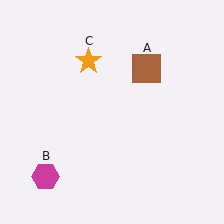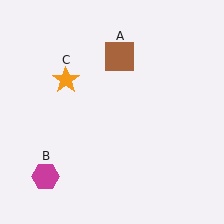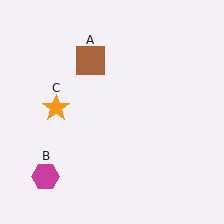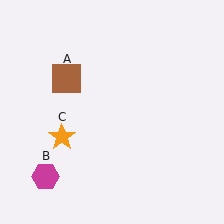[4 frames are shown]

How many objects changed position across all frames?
2 objects changed position: brown square (object A), orange star (object C).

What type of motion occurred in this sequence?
The brown square (object A), orange star (object C) rotated counterclockwise around the center of the scene.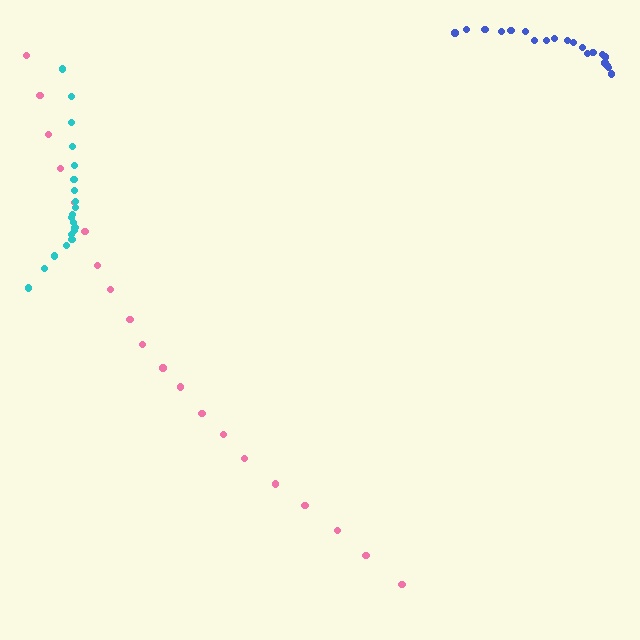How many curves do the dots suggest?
There are 3 distinct paths.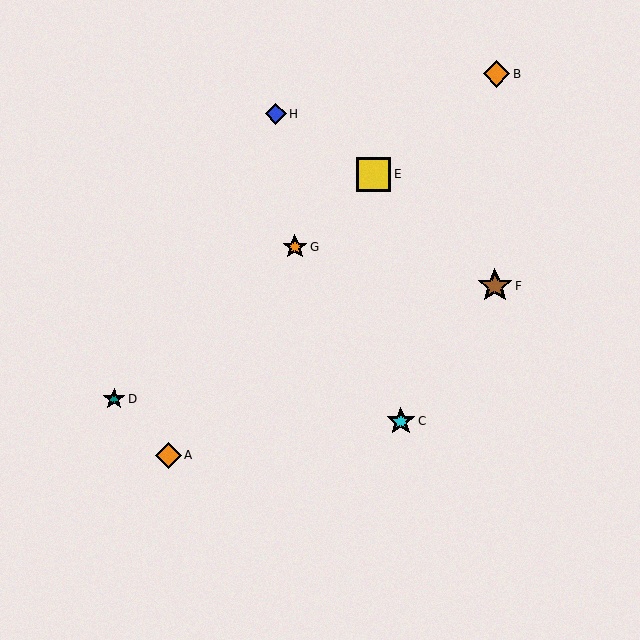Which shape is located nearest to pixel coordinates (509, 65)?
The orange diamond (labeled B) at (497, 74) is nearest to that location.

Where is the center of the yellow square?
The center of the yellow square is at (373, 174).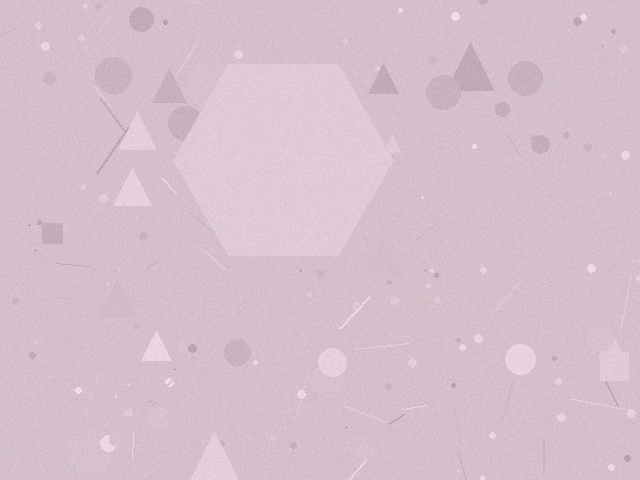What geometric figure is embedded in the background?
A hexagon is embedded in the background.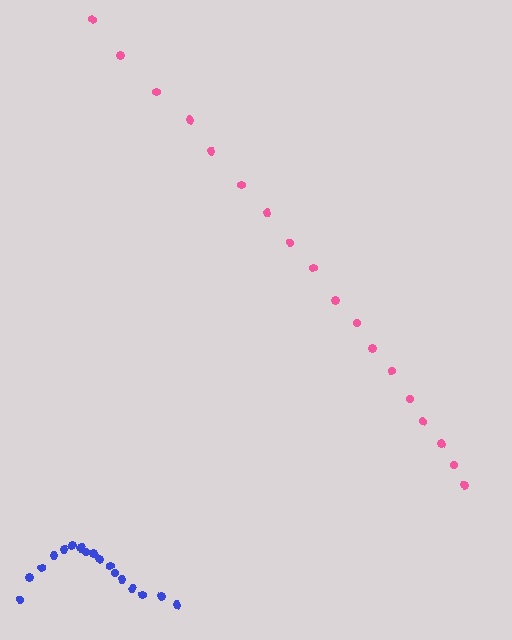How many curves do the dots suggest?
There are 2 distinct paths.